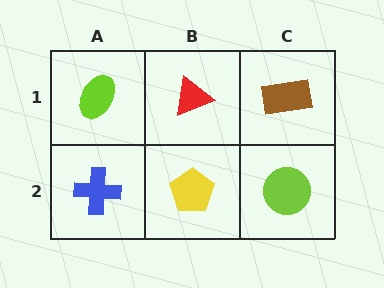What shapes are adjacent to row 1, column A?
A blue cross (row 2, column A), a red triangle (row 1, column B).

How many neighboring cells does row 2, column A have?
2.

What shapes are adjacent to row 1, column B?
A yellow pentagon (row 2, column B), a lime ellipse (row 1, column A), a brown rectangle (row 1, column C).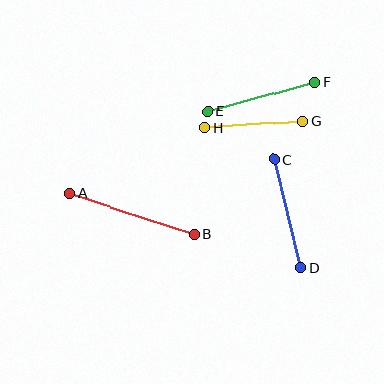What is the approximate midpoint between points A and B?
The midpoint is at approximately (132, 214) pixels.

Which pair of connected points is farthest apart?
Points A and B are farthest apart.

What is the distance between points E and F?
The distance is approximately 110 pixels.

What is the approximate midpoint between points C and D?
The midpoint is at approximately (287, 213) pixels.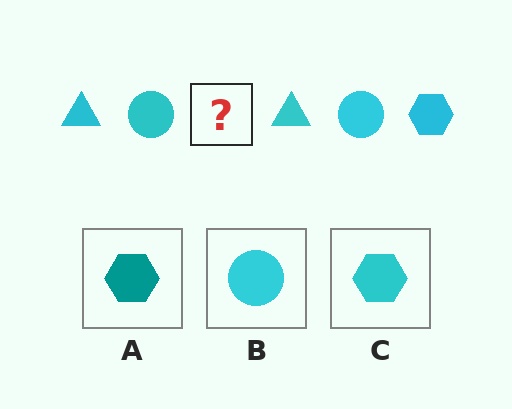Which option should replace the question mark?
Option C.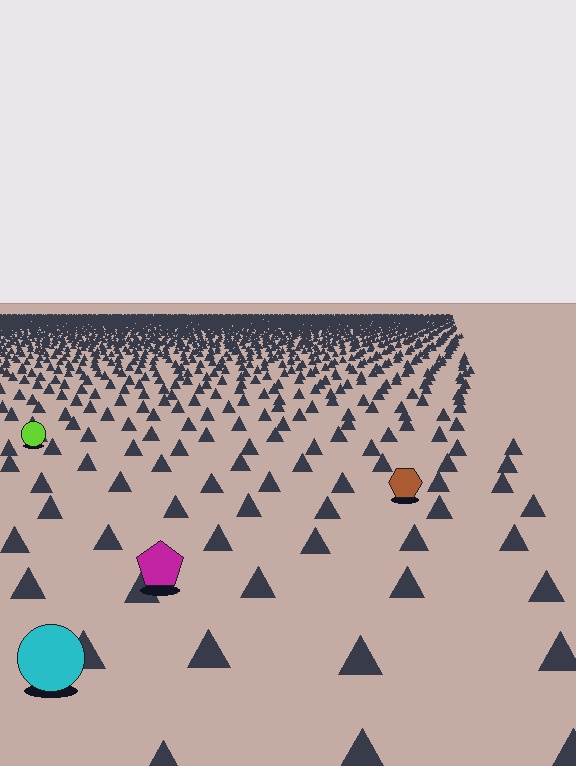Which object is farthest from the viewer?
The lime circle is farthest from the viewer. It appears smaller and the ground texture around it is denser.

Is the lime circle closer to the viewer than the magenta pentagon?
No. The magenta pentagon is closer — you can tell from the texture gradient: the ground texture is coarser near it.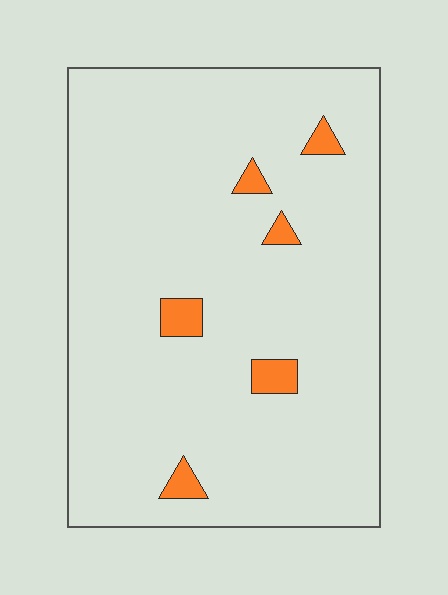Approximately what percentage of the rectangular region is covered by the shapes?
Approximately 5%.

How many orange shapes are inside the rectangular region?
6.